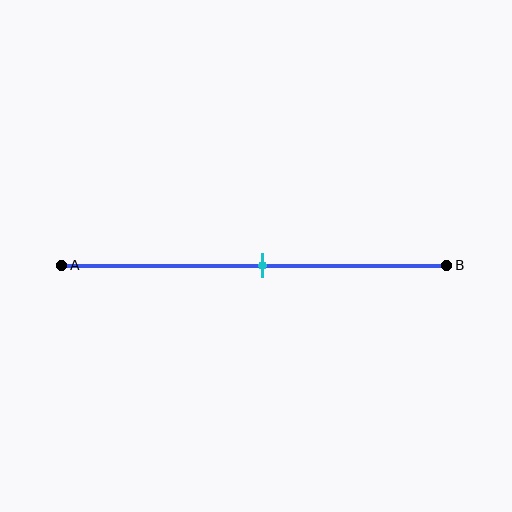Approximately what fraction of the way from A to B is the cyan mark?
The cyan mark is approximately 50% of the way from A to B.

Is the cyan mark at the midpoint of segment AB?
Yes, the mark is approximately at the midpoint.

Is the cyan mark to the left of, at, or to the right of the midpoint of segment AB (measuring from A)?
The cyan mark is approximately at the midpoint of segment AB.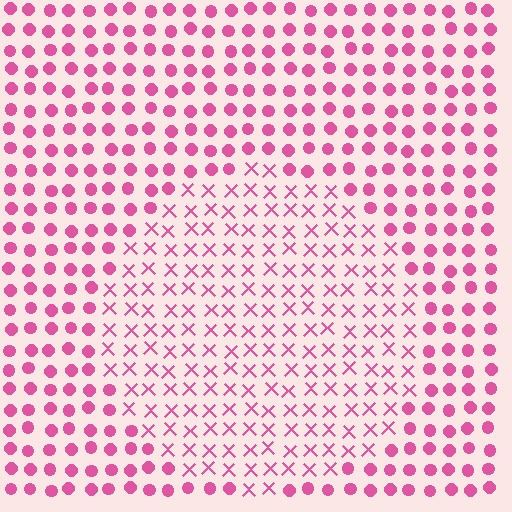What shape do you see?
I see a circle.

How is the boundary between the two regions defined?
The boundary is defined by a change in element shape: X marks inside vs. circles outside. All elements share the same color and spacing.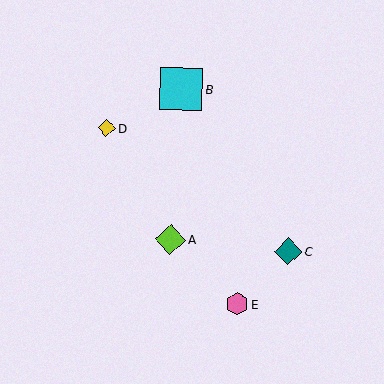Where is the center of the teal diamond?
The center of the teal diamond is at (288, 252).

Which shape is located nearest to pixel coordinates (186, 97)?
The cyan square (labeled B) at (181, 89) is nearest to that location.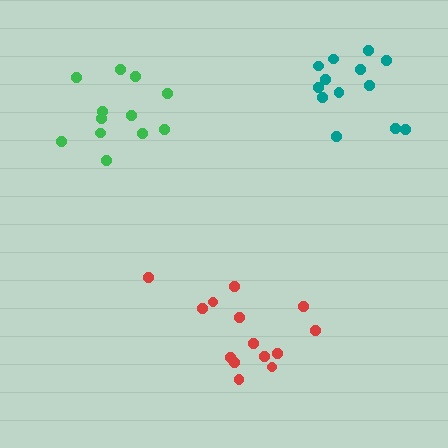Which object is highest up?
The teal cluster is topmost.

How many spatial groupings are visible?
There are 3 spatial groupings.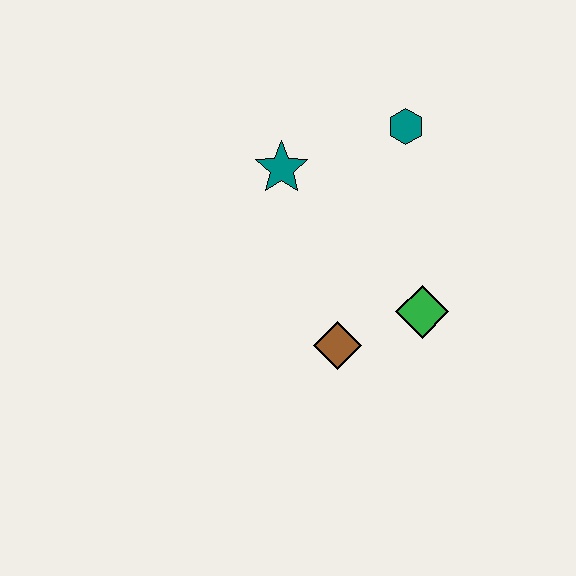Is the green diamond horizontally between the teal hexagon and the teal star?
No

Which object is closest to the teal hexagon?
The teal star is closest to the teal hexagon.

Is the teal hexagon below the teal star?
No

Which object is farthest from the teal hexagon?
The brown diamond is farthest from the teal hexagon.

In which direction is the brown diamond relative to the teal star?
The brown diamond is below the teal star.